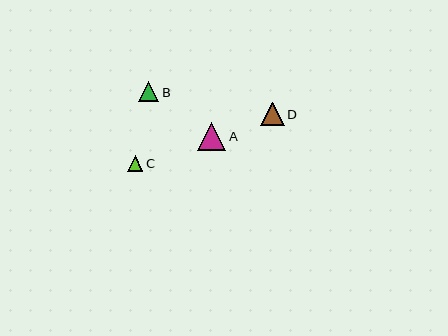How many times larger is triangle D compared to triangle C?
Triangle D is approximately 1.5 times the size of triangle C.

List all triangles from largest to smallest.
From largest to smallest: A, D, B, C.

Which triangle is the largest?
Triangle A is the largest with a size of approximately 28 pixels.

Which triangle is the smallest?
Triangle C is the smallest with a size of approximately 15 pixels.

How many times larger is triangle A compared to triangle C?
Triangle A is approximately 1.9 times the size of triangle C.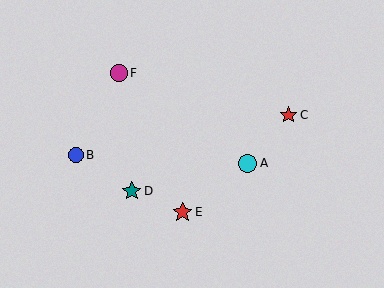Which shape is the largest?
The red star (labeled E) is the largest.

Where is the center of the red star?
The center of the red star is at (288, 115).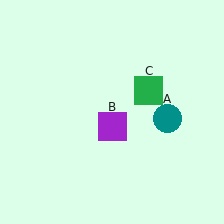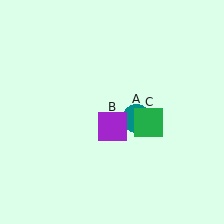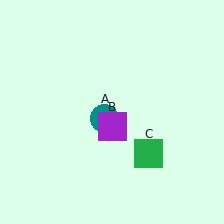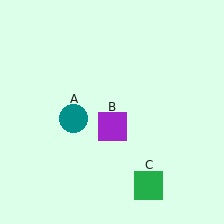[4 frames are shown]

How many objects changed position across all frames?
2 objects changed position: teal circle (object A), green square (object C).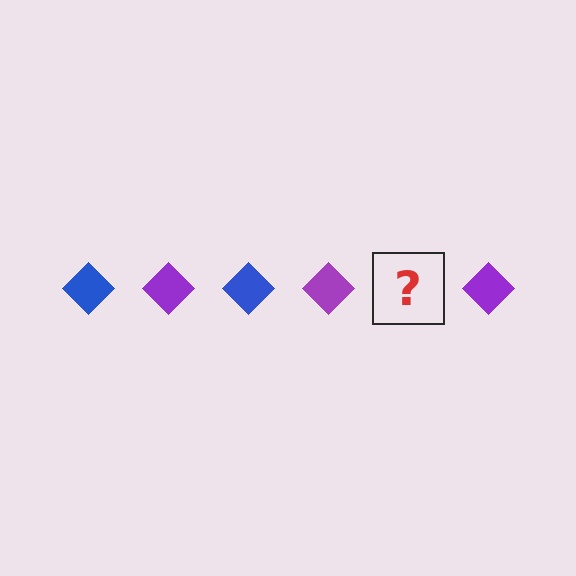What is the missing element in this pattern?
The missing element is a blue diamond.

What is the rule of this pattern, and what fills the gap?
The rule is that the pattern cycles through blue, purple diamonds. The gap should be filled with a blue diamond.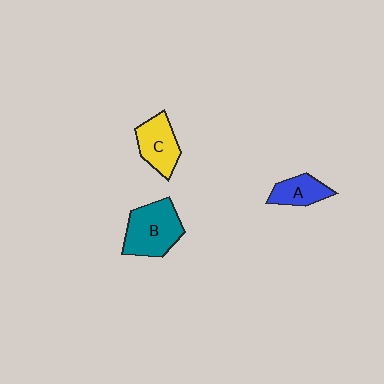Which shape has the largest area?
Shape B (teal).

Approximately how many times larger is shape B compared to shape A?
Approximately 1.8 times.